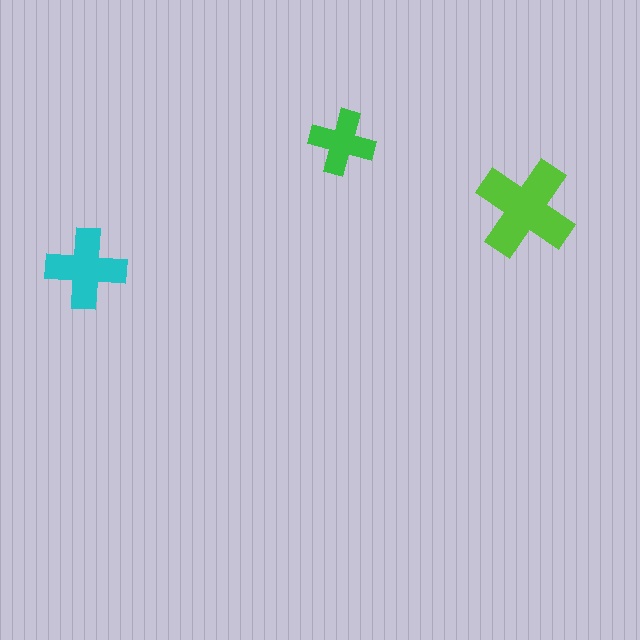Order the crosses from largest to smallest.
the lime one, the cyan one, the green one.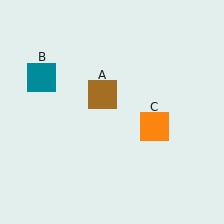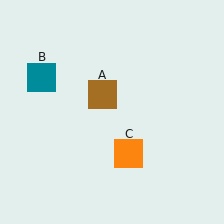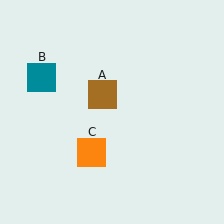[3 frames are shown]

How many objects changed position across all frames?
1 object changed position: orange square (object C).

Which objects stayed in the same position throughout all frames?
Brown square (object A) and teal square (object B) remained stationary.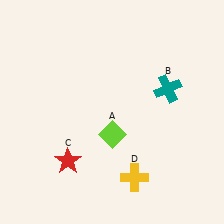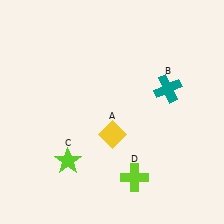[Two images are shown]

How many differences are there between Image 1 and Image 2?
There are 3 differences between the two images.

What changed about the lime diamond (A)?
In Image 1, A is lime. In Image 2, it changed to yellow.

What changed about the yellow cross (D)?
In Image 1, D is yellow. In Image 2, it changed to lime.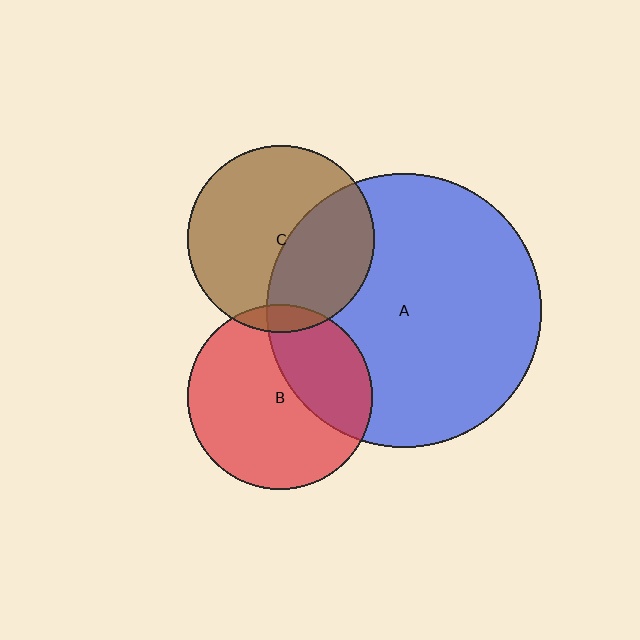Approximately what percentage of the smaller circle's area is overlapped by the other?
Approximately 5%.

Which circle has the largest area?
Circle A (blue).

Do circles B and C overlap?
Yes.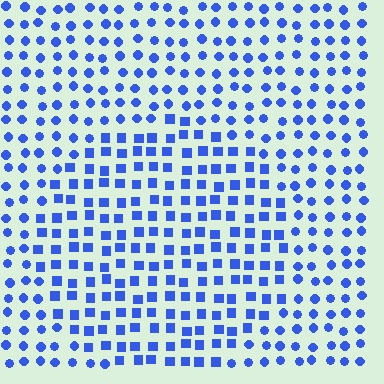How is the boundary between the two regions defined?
The boundary is defined by a change in element shape: squares inside vs. circles outside. All elements share the same color and spacing.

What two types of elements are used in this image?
The image uses squares inside the circle region and circles outside it.